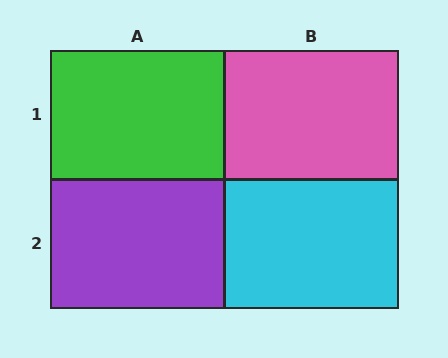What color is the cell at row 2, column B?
Cyan.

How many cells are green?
1 cell is green.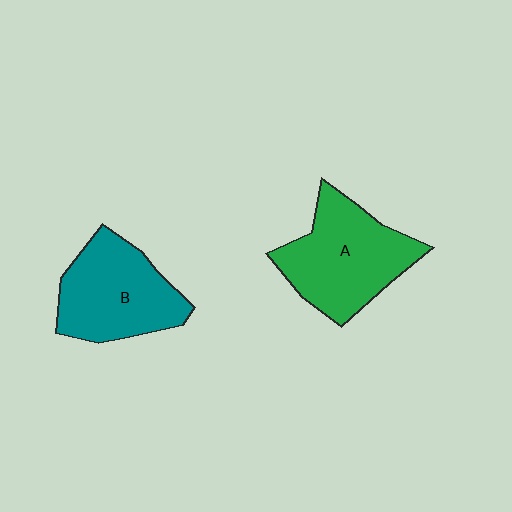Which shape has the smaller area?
Shape B (teal).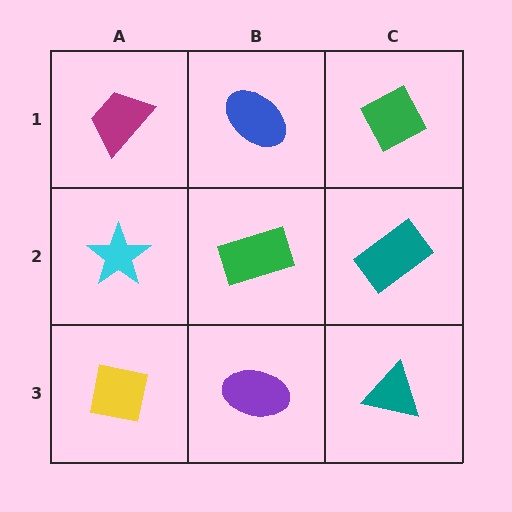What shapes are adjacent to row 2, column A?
A magenta trapezoid (row 1, column A), a yellow square (row 3, column A), a green rectangle (row 2, column B).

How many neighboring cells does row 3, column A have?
2.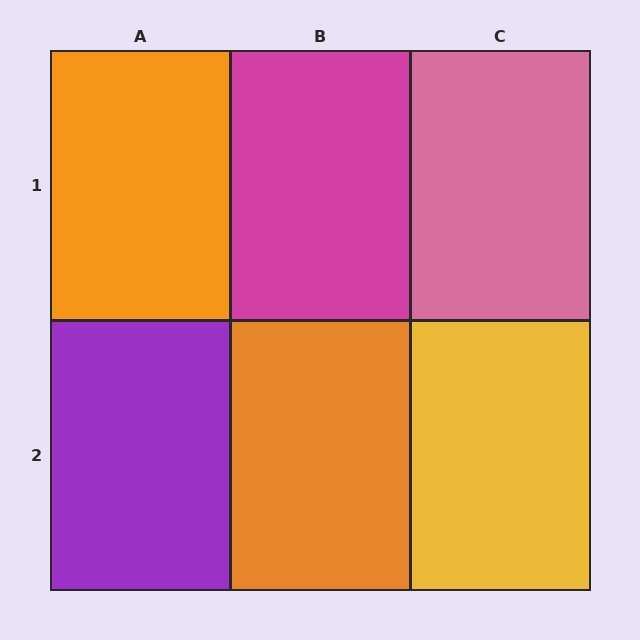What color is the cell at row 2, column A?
Purple.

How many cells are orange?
2 cells are orange.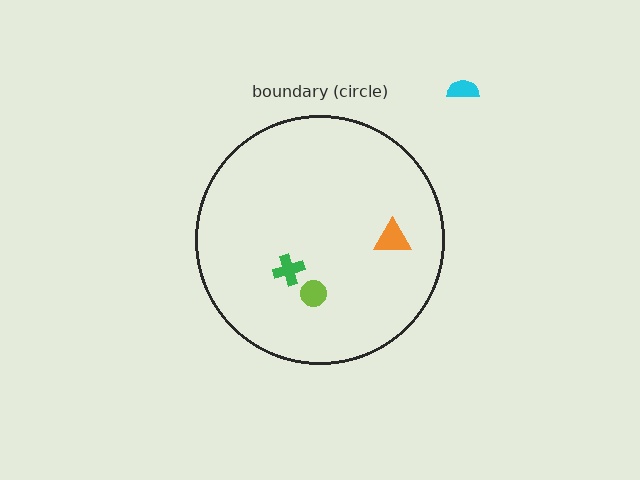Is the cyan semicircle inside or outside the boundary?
Outside.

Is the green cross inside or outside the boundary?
Inside.